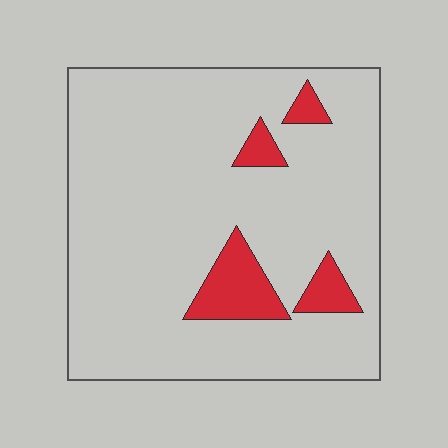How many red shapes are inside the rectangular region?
4.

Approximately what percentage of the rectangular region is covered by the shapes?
Approximately 10%.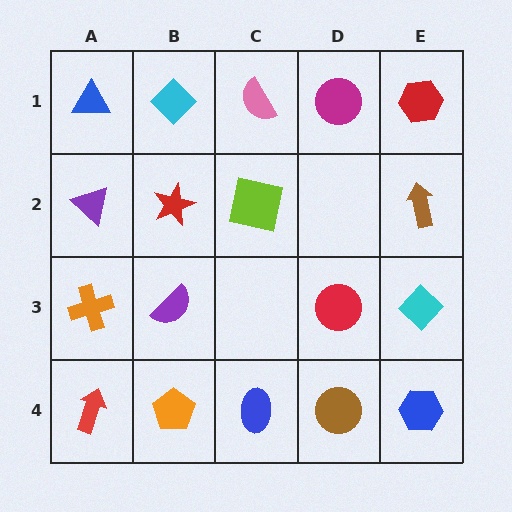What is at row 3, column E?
A cyan diamond.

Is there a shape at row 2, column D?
No, that cell is empty.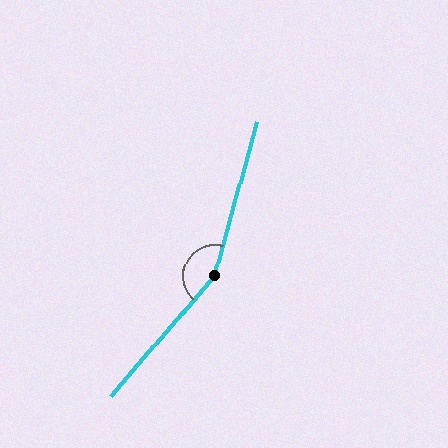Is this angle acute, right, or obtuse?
It is obtuse.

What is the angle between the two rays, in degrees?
Approximately 155 degrees.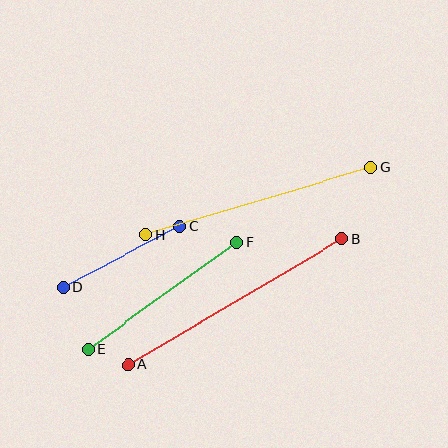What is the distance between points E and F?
The distance is approximately 183 pixels.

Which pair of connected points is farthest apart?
Points A and B are farthest apart.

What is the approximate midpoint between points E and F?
The midpoint is at approximately (162, 295) pixels.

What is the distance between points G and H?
The distance is approximately 235 pixels.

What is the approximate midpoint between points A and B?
The midpoint is at approximately (235, 302) pixels.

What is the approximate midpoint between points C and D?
The midpoint is at approximately (122, 257) pixels.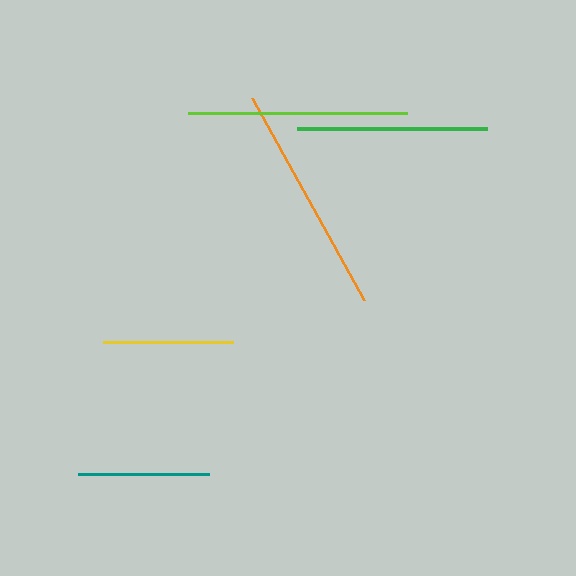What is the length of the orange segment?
The orange segment is approximately 231 pixels long.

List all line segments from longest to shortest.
From longest to shortest: orange, lime, green, teal, yellow.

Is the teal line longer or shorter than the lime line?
The lime line is longer than the teal line.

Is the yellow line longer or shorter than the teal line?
The teal line is longer than the yellow line.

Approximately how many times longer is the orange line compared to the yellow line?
The orange line is approximately 1.8 times the length of the yellow line.